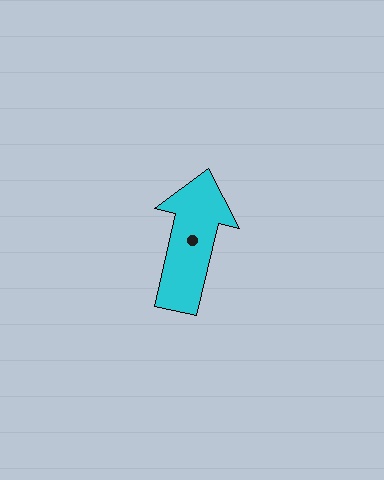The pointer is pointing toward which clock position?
Roughly 12 o'clock.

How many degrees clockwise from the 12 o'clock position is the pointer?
Approximately 13 degrees.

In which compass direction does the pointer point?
North.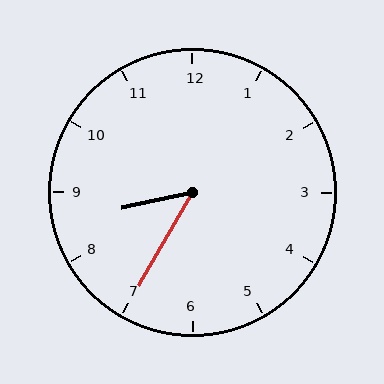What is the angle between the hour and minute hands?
Approximately 48 degrees.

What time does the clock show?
8:35.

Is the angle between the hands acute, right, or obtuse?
It is acute.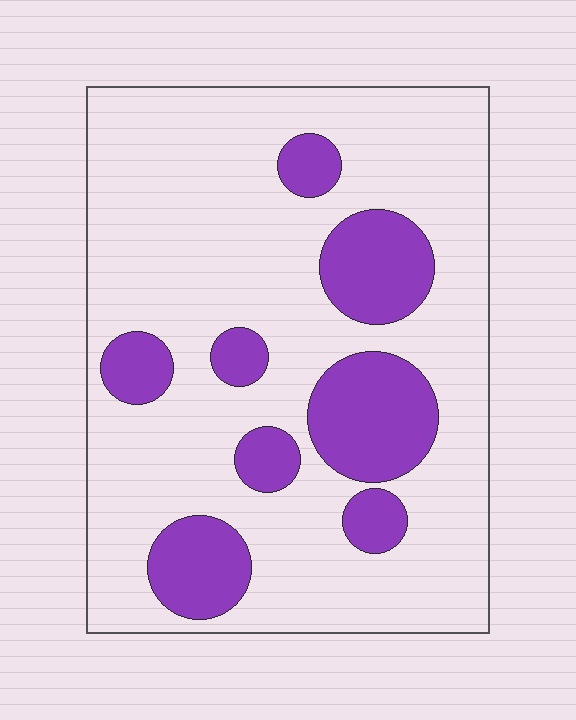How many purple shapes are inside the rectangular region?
8.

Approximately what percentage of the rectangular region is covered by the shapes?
Approximately 25%.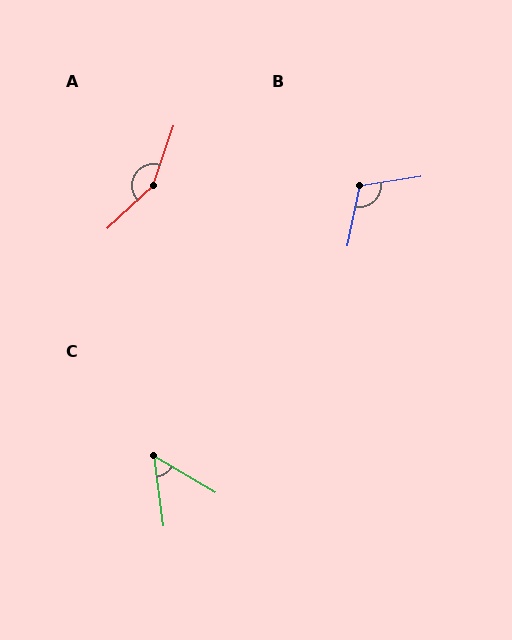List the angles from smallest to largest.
C (51°), B (110°), A (152°).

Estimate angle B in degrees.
Approximately 110 degrees.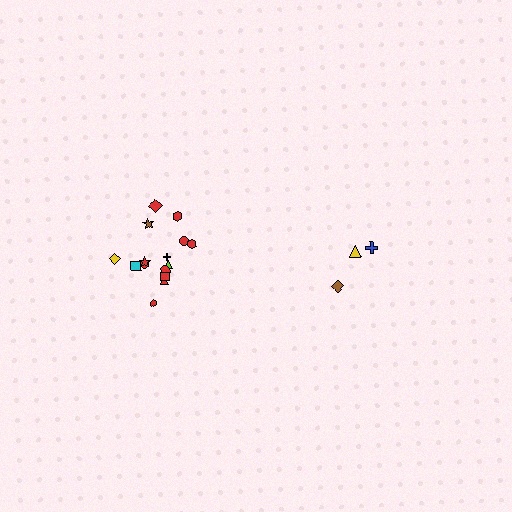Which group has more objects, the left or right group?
The left group.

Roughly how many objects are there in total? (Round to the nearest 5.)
Roughly 20 objects in total.